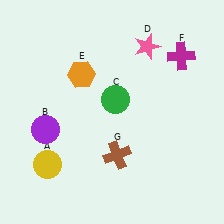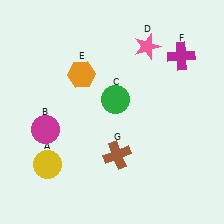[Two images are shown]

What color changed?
The circle (B) changed from purple in Image 1 to magenta in Image 2.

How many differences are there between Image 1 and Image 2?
There is 1 difference between the two images.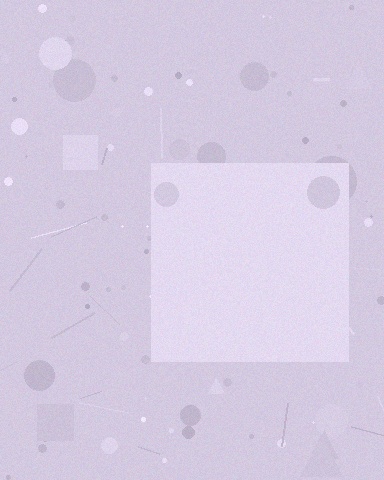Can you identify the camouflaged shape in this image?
The camouflaged shape is a square.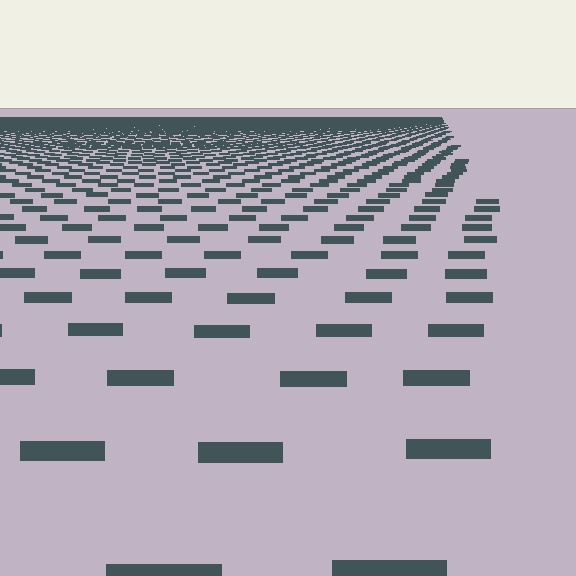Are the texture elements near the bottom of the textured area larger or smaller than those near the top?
Larger. Near the bottom, elements are closer to the viewer and appear at a bigger on-screen size.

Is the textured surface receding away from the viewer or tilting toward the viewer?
The surface is receding away from the viewer. Texture elements get smaller and denser toward the top.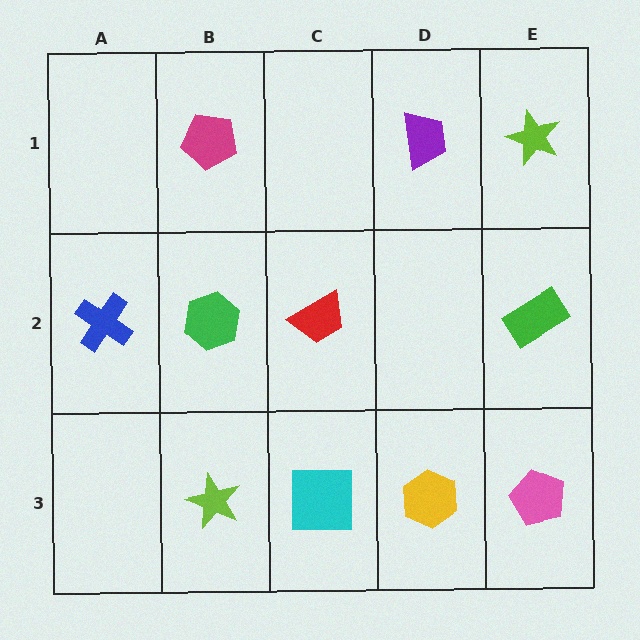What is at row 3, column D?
A yellow hexagon.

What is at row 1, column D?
A purple trapezoid.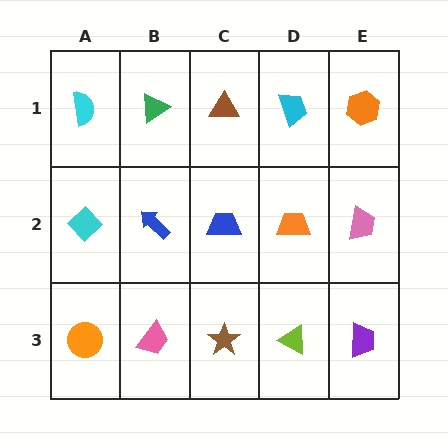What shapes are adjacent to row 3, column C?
A blue trapezoid (row 2, column C), a pink trapezoid (row 3, column B), a lime triangle (row 3, column D).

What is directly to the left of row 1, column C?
A green triangle.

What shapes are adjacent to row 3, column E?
A pink trapezoid (row 2, column E), a lime triangle (row 3, column D).